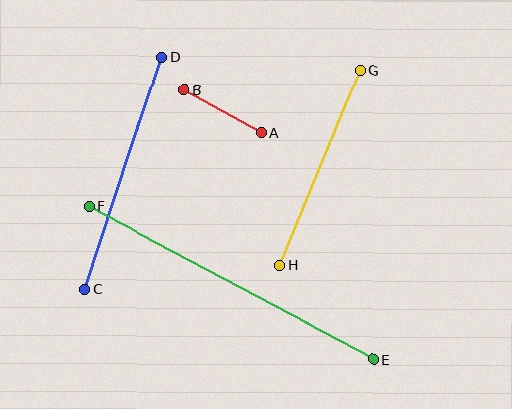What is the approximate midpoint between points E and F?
The midpoint is at approximately (232, 283) pixels.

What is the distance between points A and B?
The distance is approximately 89 pixels.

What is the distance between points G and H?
The distance is approximately 211 pixels.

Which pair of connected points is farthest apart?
Points E and F are farthest apart.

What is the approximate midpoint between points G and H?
The midpoint is at approximately (320, 168) pixels.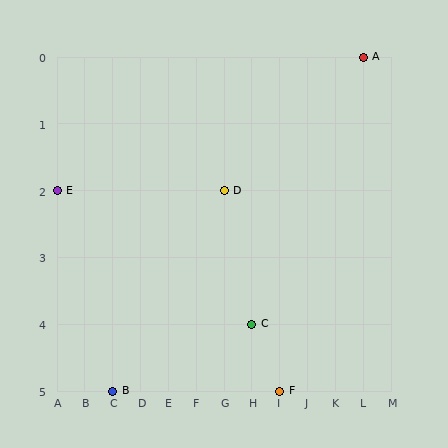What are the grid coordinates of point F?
Point F is at grid coordinates (I, 5).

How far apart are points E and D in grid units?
Points E and D are 6 columns apart.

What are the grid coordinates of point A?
Point A is at grid coordinates (L, 0).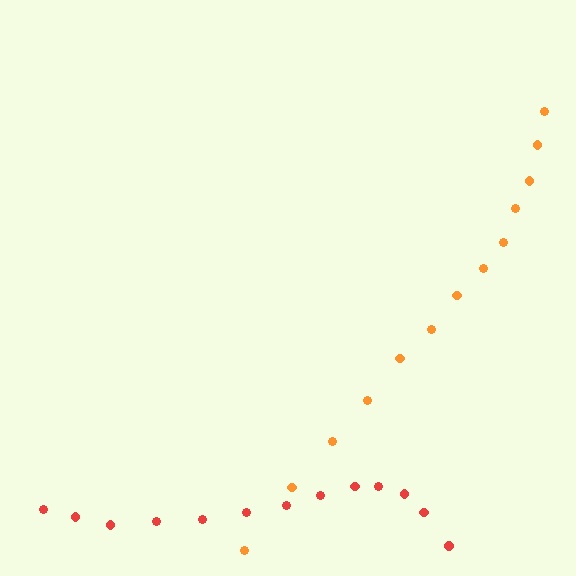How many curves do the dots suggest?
There are 2 distinct paths.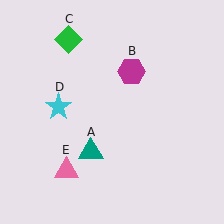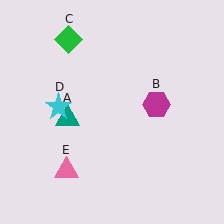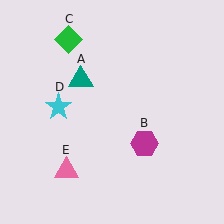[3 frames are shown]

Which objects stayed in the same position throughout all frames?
Green diamond (object C) and cyan star (object D) and pink triangle (object E) remained stationary.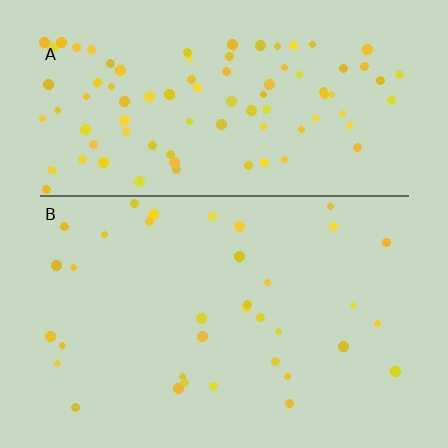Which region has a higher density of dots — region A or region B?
A (the top).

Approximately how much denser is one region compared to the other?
Approximately 2.7× — region A over region B.